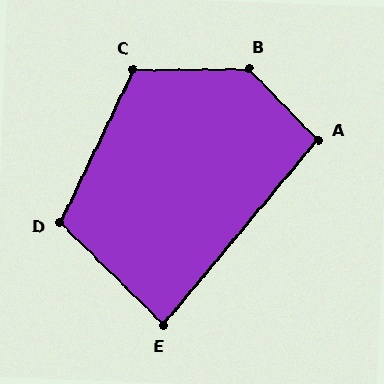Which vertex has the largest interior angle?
B, at approximately 133 degrees.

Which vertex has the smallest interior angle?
E, at approximately 85 degrees.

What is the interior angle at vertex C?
Approximately 116 degrees (obtuse).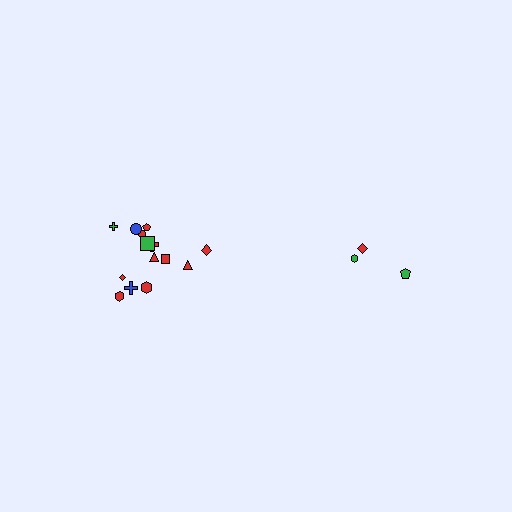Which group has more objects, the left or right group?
The left group.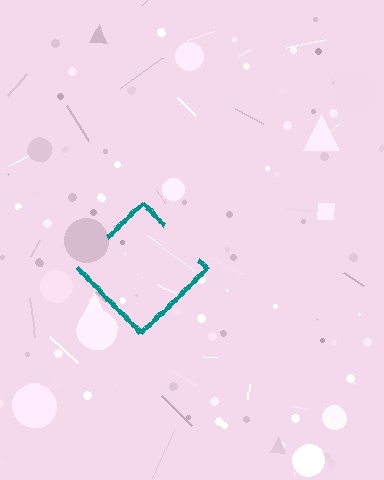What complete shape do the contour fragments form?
The contour fragments form a diamond.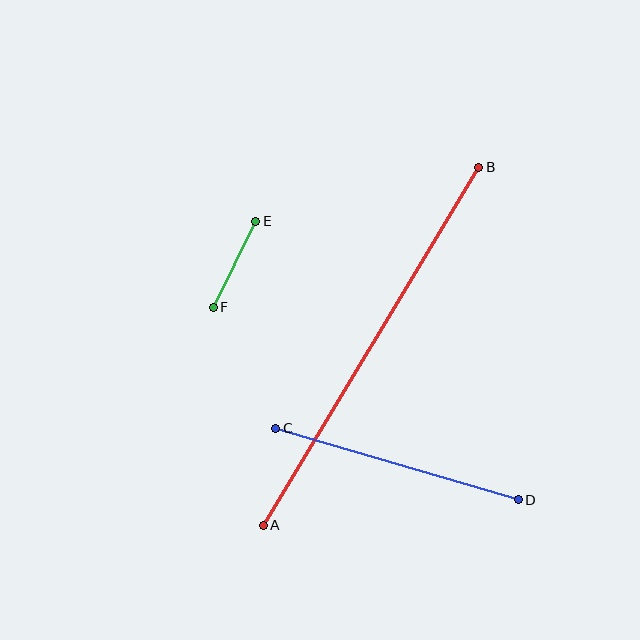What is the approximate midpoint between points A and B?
The midpoint is at approximately (371, 346) pixels.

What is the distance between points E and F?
The distance is approximately 96 pixels.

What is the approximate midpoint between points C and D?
The midpoint is at approximately (397, 464) pixels.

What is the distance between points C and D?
The distance is approximately 253 pixels.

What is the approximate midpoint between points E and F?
The midpoint is at approximately (235, 264) pixels.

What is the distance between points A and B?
The distance is approximately 418 pixels.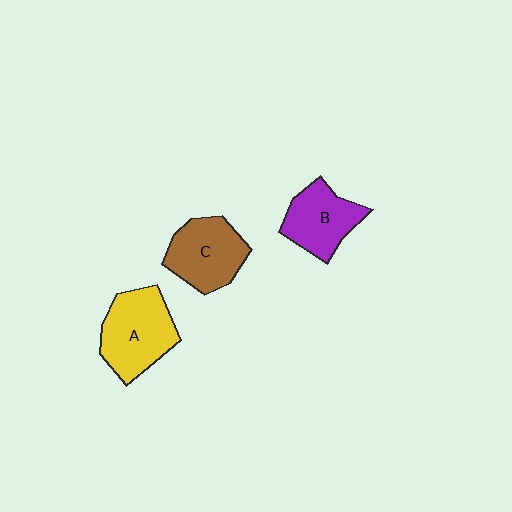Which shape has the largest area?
Shape A (yellow).